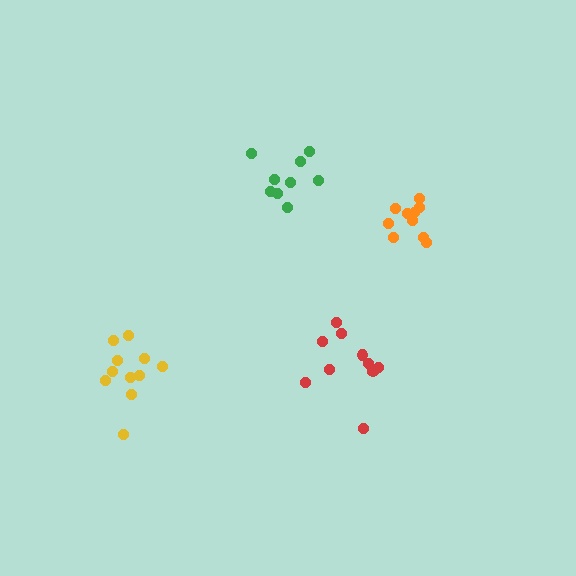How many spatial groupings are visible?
There are 4 spatial groupings.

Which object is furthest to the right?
The orange cluster is rightmost.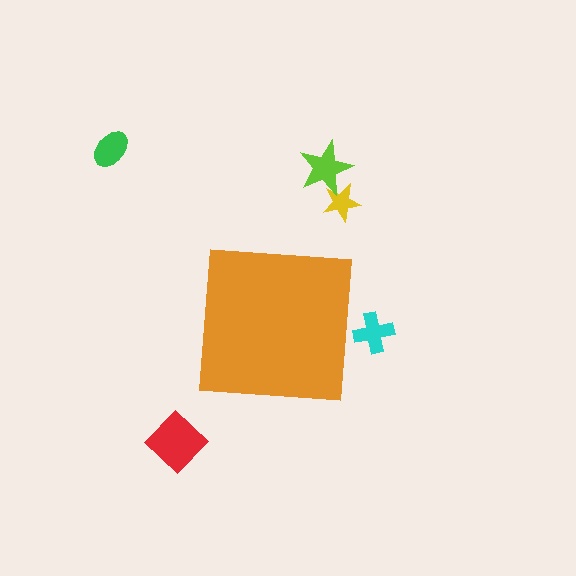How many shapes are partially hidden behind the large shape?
1 shape is partially hidden.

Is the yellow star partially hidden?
No, the yellow star is fully visible.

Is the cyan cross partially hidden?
Yes, the cyan cross is partially hidden behind the orange square.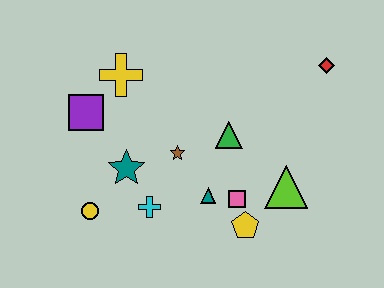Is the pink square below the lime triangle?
Yes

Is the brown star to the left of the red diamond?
Yes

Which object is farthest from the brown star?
The red diamond is farthest from the brown star.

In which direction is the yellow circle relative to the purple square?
The yellow circle is below the purple square.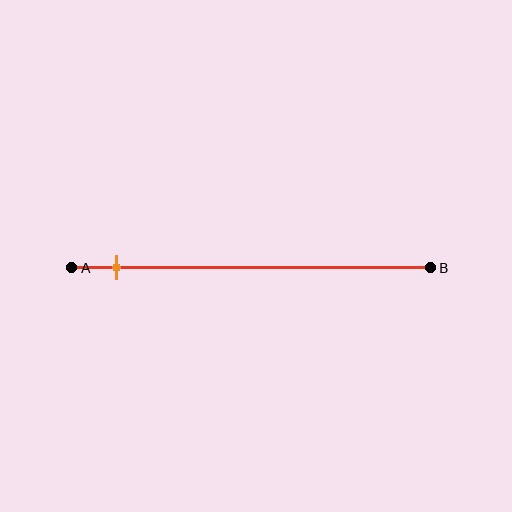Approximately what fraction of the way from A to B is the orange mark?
The orange mark is approximately 15% of the way from A to B.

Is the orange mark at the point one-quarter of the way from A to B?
No, the mark is at about 15% from A, not at the 25% one-quarter point.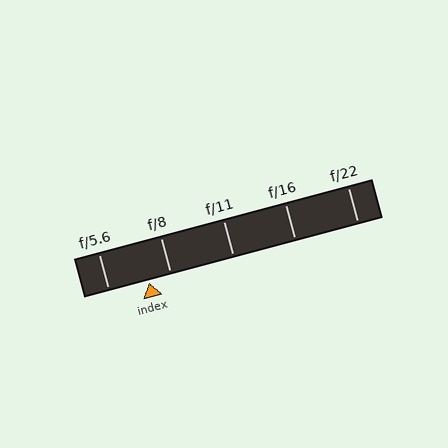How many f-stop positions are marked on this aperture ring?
There are 5 f-stop positions marked.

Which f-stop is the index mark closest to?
The index mark is closest to f/8.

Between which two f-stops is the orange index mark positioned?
The index mark is between f/5.6 and f/8.